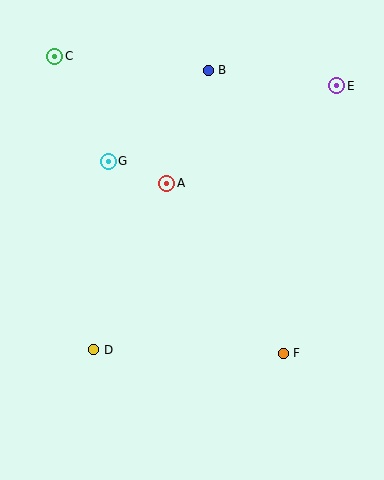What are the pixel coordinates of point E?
Point E is at (337, 86).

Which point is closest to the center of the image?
Point A at (167, 183) is closest to the center.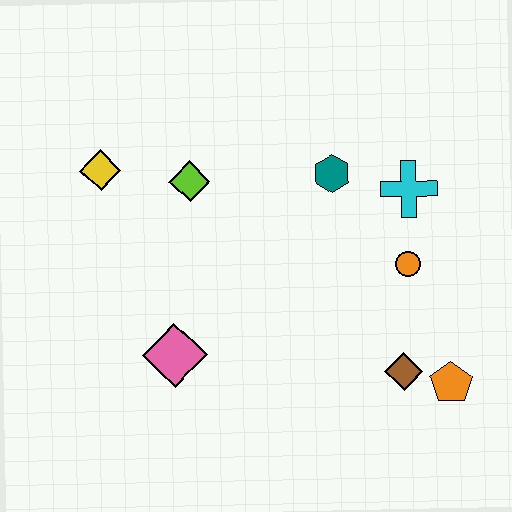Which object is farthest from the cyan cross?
The yellow diamond is farthest from the cyan cross.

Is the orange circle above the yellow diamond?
No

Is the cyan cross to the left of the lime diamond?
No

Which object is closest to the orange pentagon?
The brown diamond is closest to the orange pentagon.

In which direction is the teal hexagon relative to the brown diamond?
The teal hexagon is above the brown diamond.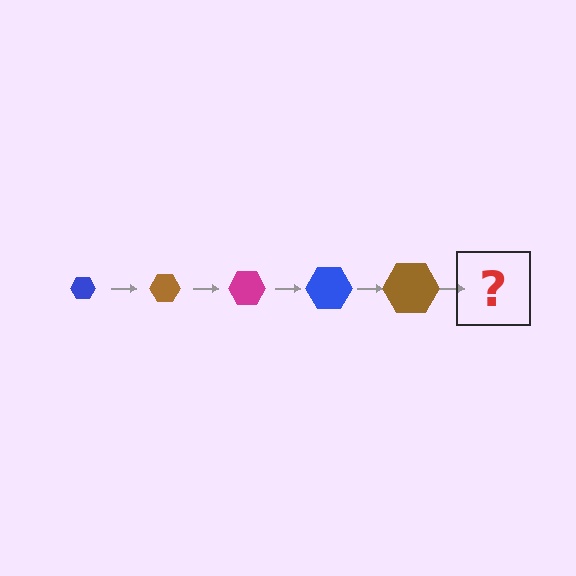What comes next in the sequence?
The next element should be a magenta hexagon, larger than the previous one.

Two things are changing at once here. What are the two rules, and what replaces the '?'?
The two rules are that the hexagon grows larger each step and the color cycles through blue, brown, and magenta. The '?' should be a magenta hexagon, larger than the previous one.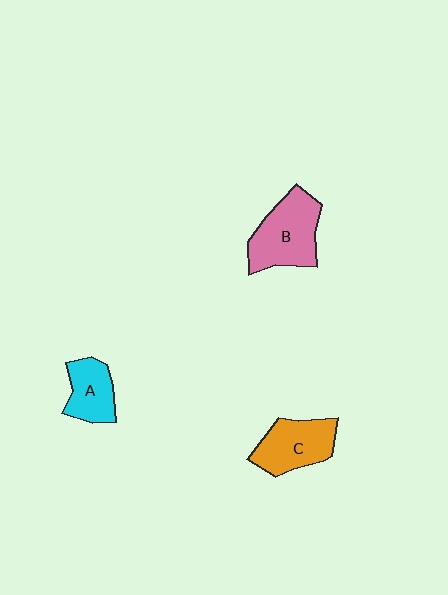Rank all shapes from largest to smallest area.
From largest to smallest: B (pink), C (orange), A (cyan).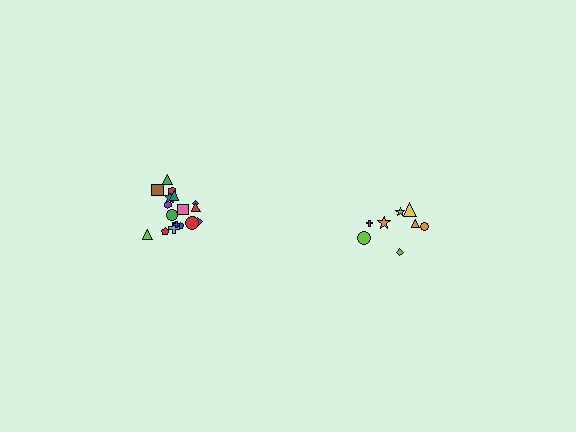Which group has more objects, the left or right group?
The left group.